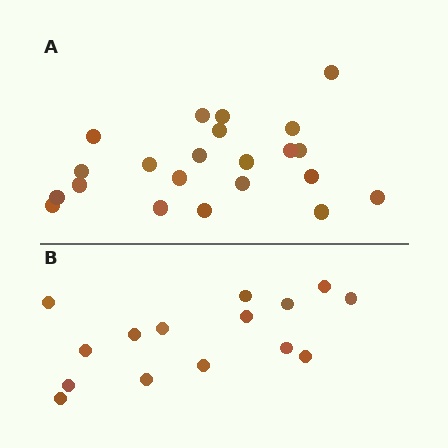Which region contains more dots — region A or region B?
Region A (the top region) has more dots.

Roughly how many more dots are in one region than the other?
Region A has roughly 8 or so more dots than region B.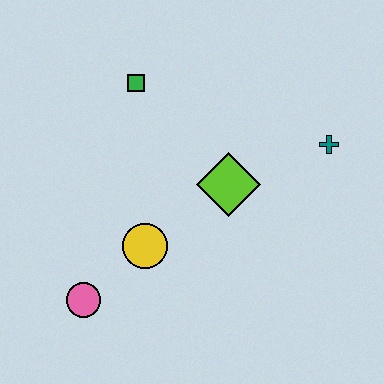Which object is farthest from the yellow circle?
The teal cross is farthest from the yellow circle.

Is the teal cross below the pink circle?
No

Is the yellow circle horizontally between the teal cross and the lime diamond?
No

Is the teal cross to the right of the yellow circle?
Yes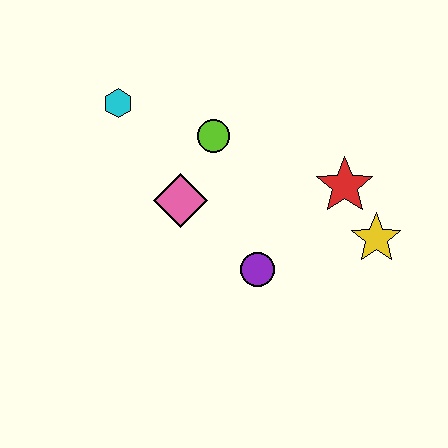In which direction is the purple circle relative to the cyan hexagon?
The purple circle is below the cyan hexagon.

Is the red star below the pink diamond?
No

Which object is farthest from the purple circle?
The cyan hexagon is farthest from the purple circle.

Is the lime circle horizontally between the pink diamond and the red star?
Yes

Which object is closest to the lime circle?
The pink diamond is closest to the lime circle.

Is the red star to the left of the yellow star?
Yes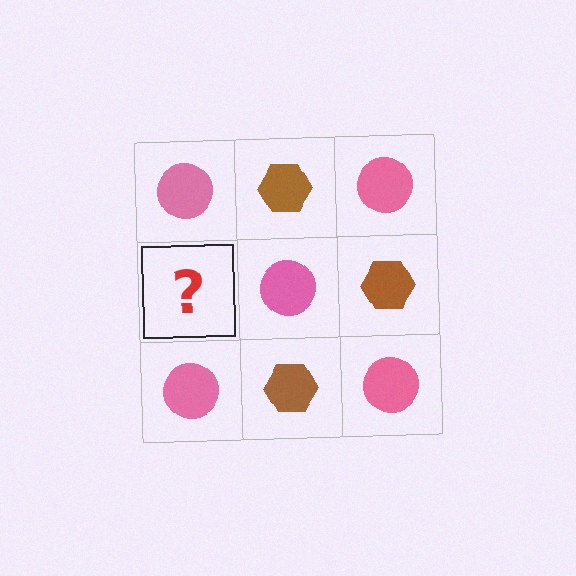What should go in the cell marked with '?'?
The missing cell should contain a brown hexagon.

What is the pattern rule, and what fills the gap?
The rule is that it alternates pink circle and brown hexagon in a checkerboard pattern. The gap should be filled with a brown hexagon.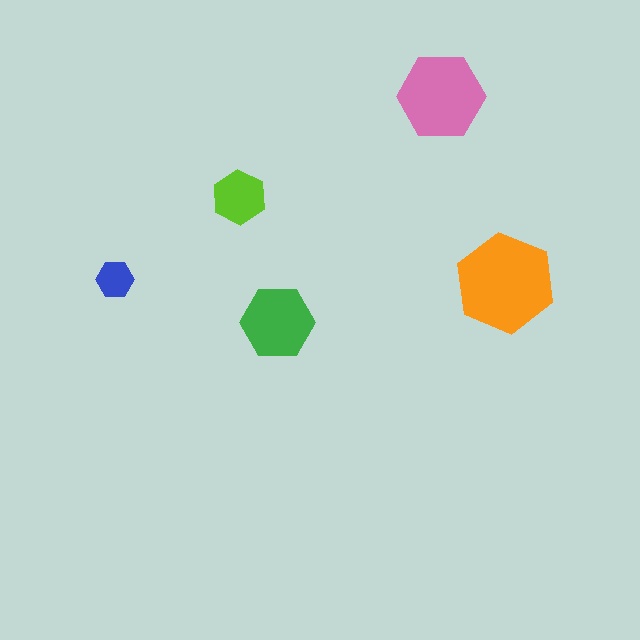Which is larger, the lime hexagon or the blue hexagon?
The lime one.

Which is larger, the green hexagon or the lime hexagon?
The green one.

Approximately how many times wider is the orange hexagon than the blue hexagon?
About 2.5 times wider.